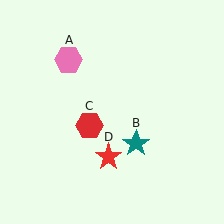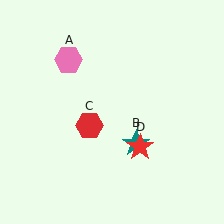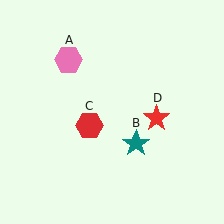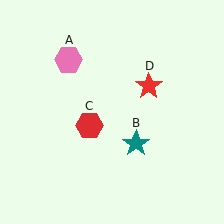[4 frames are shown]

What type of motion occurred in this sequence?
The red star (object D) rotated counterclockwise around the center of the scene.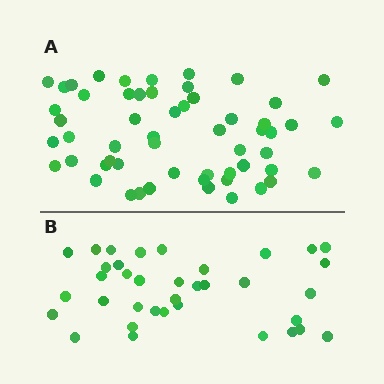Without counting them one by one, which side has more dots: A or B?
Region A (the top region) has more dots.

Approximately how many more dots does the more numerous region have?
Region A has approximately 20 more dots than region B.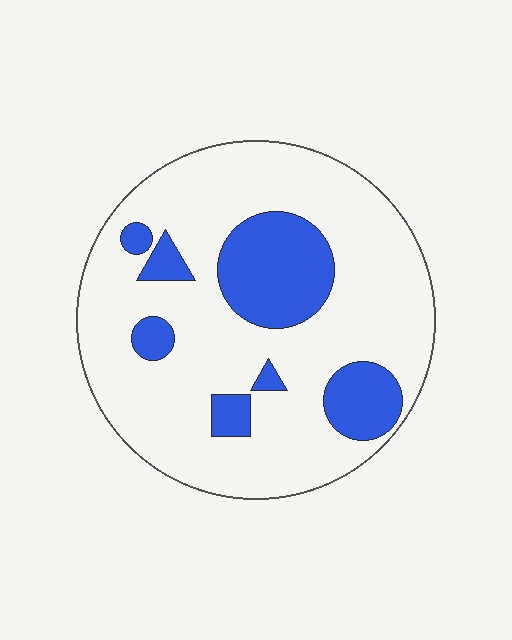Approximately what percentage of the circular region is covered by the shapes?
Approximately 20%.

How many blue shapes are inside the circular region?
7.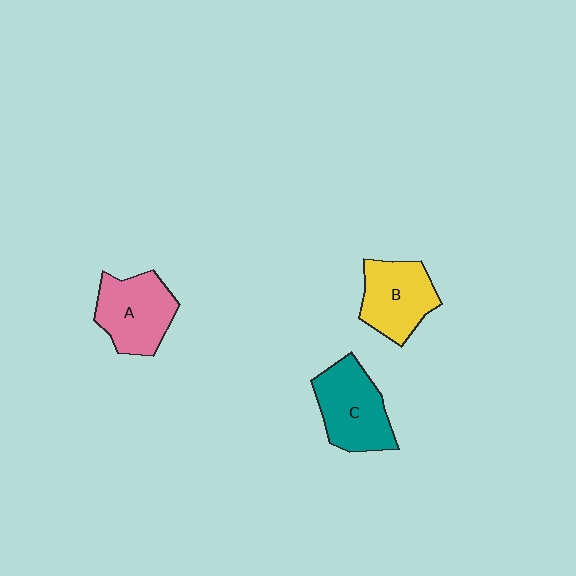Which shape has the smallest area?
Shape B (yellow).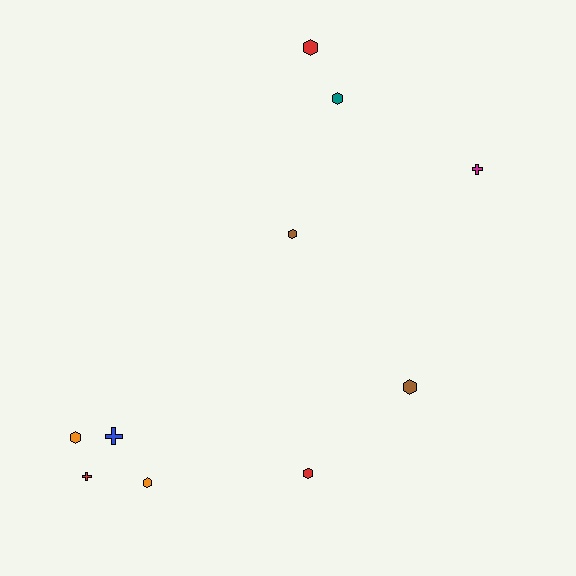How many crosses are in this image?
There are 3 crosses.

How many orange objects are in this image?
There are 2 orange objects.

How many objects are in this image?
There are 10 objects.